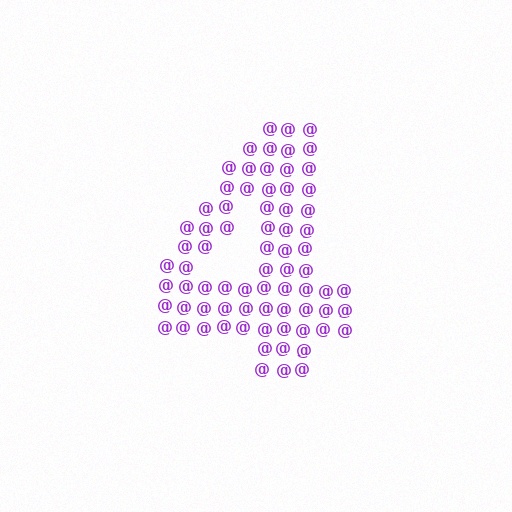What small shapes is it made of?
It is made of small at signs.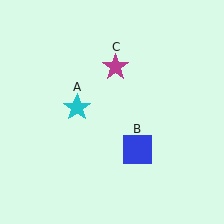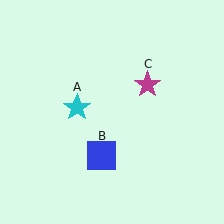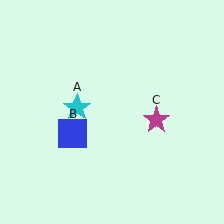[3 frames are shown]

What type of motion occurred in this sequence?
The blue square (object B), magenta star (object C) rotated clockwise around the center of the scene.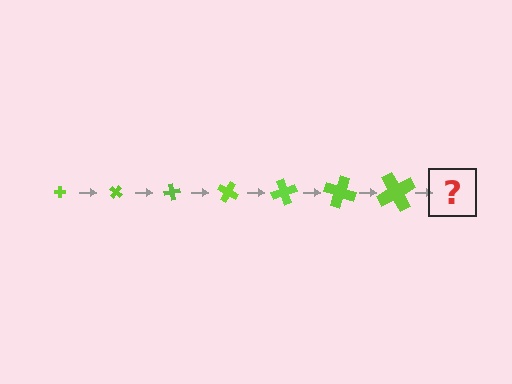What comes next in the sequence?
The next element should be a cross, larger than the previous one and rotated 280 degrees from the start.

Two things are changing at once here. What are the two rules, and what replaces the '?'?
The two rules are that the cross grows larger each step and it rotates 40 degrees each step. The '?' should be a cross, larger than the previous one and rotated 280 degrees from the start.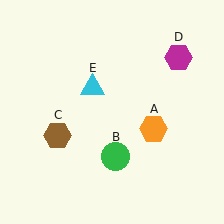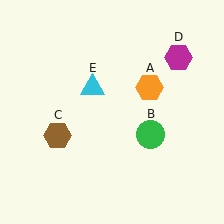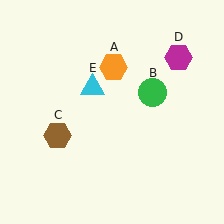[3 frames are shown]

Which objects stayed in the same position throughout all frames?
Brown hexagon (object C) and magenta hexagon (object D) and cyan triangle (object E) remained stationary.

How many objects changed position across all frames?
2 objects changed position: orange hexagon (object A), green circle (object B).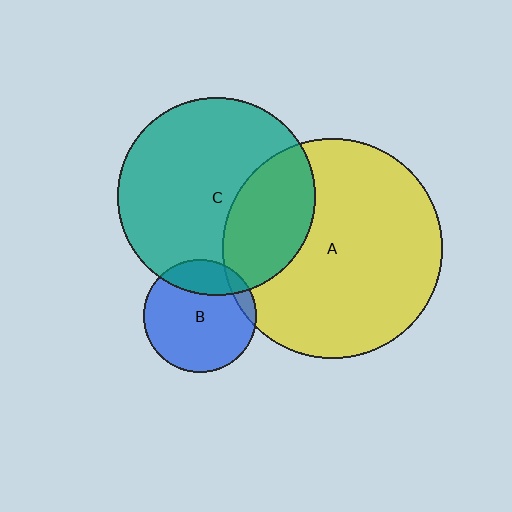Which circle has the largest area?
Circle A (yellow).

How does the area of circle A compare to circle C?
Approximately 1.2 times.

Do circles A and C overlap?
Yes.